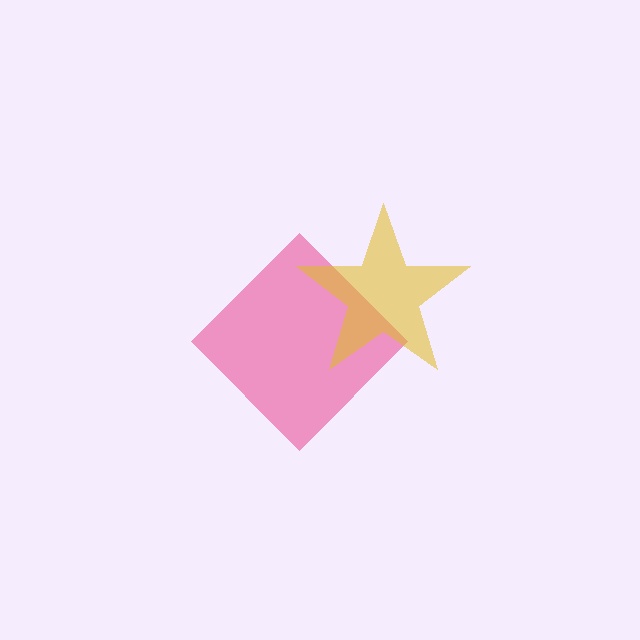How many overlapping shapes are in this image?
There are 2 overlapping shapes in the image.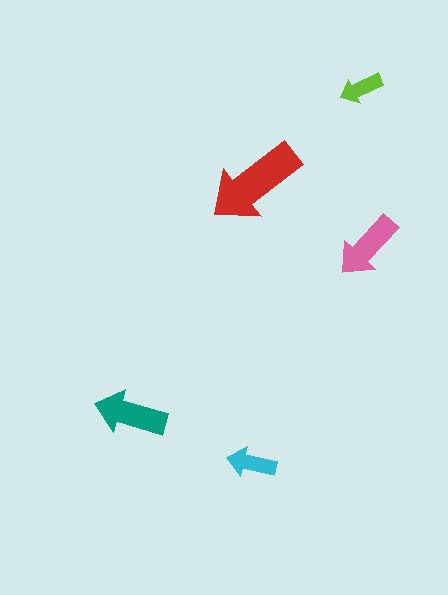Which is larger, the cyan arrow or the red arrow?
The red one.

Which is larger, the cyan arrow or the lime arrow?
The cyan one.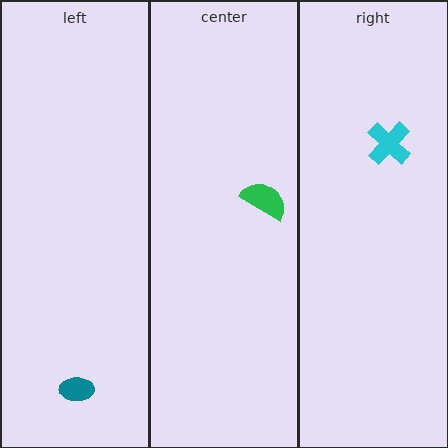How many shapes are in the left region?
1.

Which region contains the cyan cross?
The right region.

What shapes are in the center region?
The green semicircle.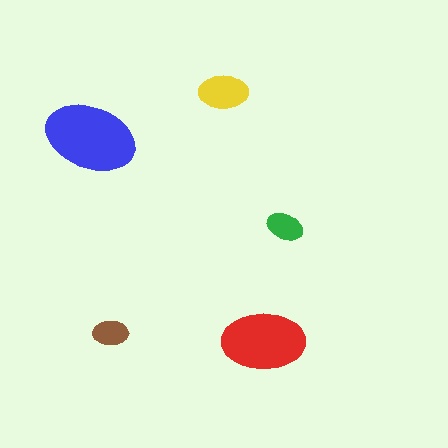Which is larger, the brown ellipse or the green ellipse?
The green one.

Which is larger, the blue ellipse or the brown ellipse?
The blue one.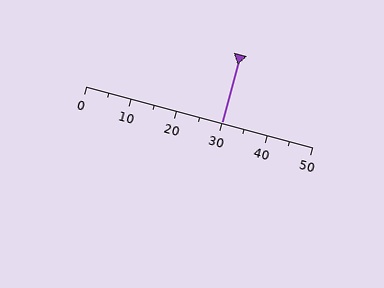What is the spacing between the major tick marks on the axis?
The major ticks are spaced 10 apart.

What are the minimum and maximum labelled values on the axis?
The axis runs from 0 to 50.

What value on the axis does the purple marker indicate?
The marker indicates approximately 30.